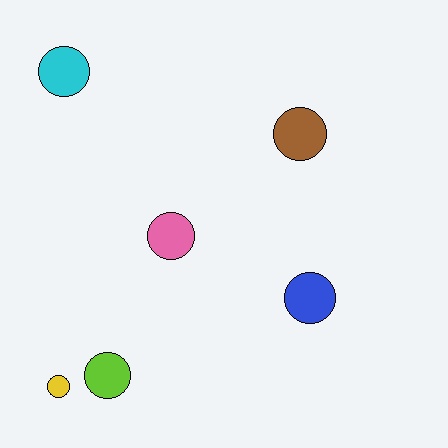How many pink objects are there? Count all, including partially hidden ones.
There is 1 pink object.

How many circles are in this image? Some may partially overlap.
There are 6 circles.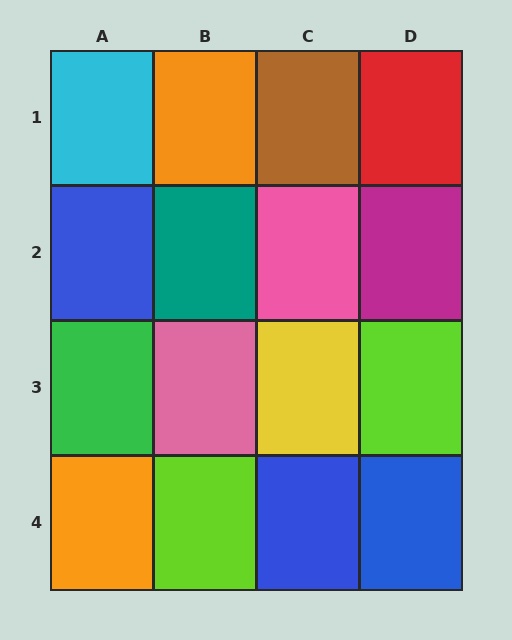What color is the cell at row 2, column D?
Magenta.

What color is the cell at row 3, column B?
Pink.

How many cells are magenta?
1 cell is magenta.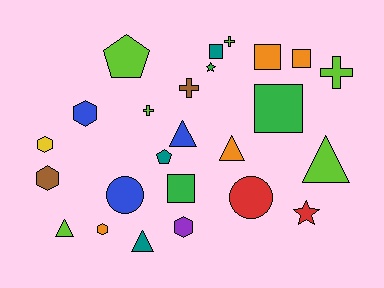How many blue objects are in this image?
There are 3 blue objects.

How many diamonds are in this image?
There are no diamonds.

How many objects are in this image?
There are 25 objects.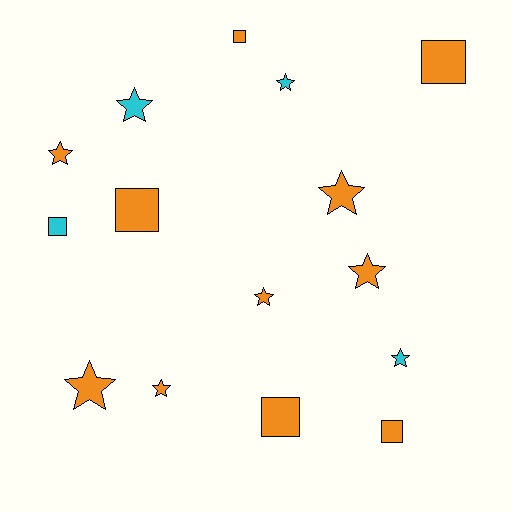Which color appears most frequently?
Orange, with 11 objects.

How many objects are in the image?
There are 15 objects.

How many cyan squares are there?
There is 1 cyan square.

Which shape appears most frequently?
Star, with 9 objects.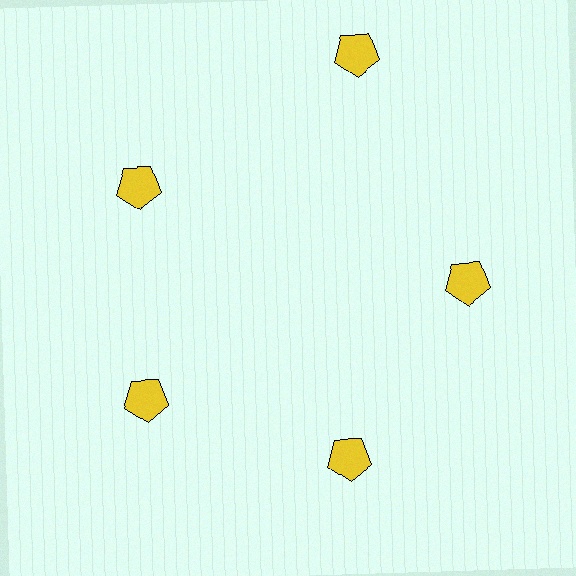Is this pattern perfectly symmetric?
No. The 5 yellow pentagons are arranged in a ring, but one element near the 1 o'clock position is pushed outward from the center, breaking the 5-fold rotational symmetry.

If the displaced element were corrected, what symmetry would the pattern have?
It would have 5-fold rotational symmetry — the pattern would map onto itself every 72 degrees.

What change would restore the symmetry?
The symmetry would be restored by moving it inward, back onto the ring so that all 5 pentagons sit at equal angles and equal distance from the center.